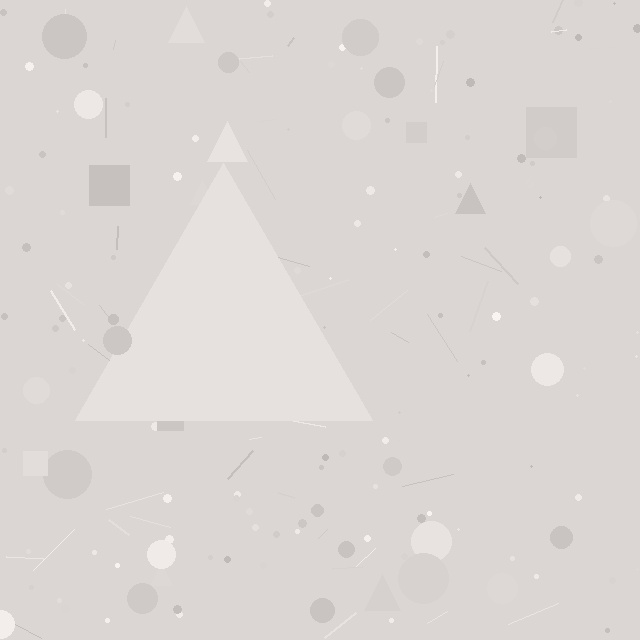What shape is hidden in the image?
A triangle is hidden in the image.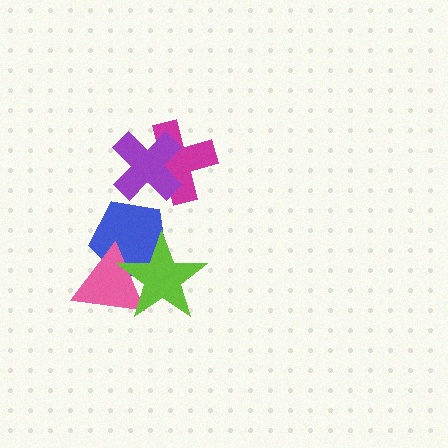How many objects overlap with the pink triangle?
2 objects overlap with the pink triangle.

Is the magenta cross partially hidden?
Yes, it is partially covered by another shape.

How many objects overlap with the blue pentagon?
2 objects overlap with the blue pentagon.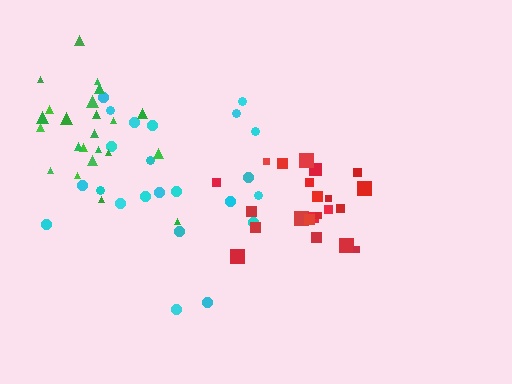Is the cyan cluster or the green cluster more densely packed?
Green.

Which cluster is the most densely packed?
Red.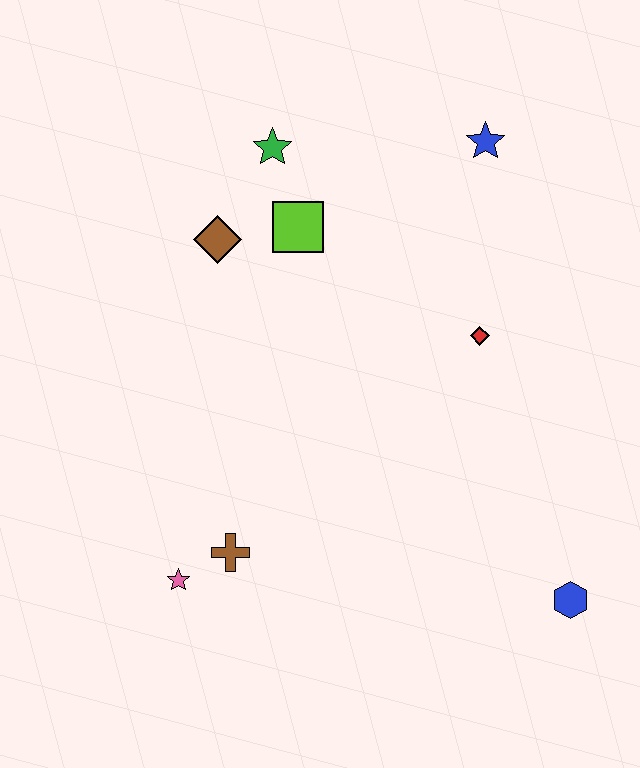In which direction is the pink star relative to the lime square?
The pink star is below the lime square.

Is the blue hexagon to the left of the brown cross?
No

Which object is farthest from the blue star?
The pink star is farthest from the blue star.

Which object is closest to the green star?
The lime square is closest to the green star.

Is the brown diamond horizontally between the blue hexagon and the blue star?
No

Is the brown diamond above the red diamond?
Yes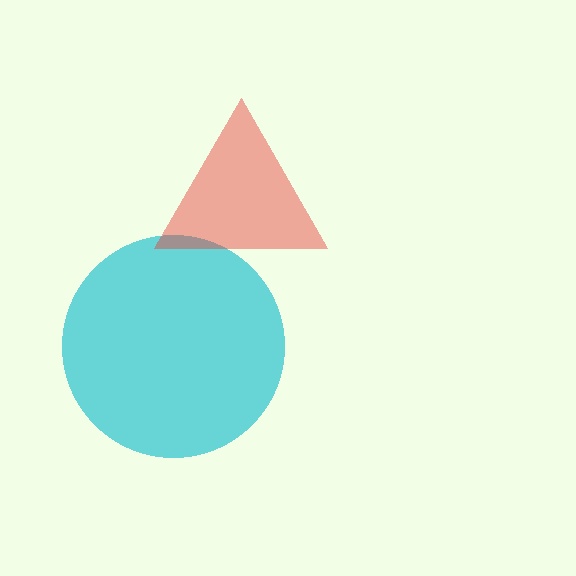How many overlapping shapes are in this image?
There are 2 overlapping shapes in the image.